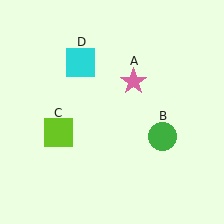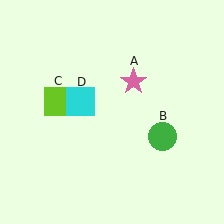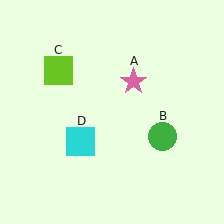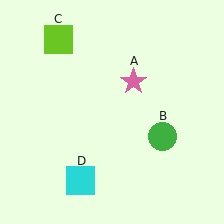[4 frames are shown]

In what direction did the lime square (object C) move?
The lime square (object C) moved up.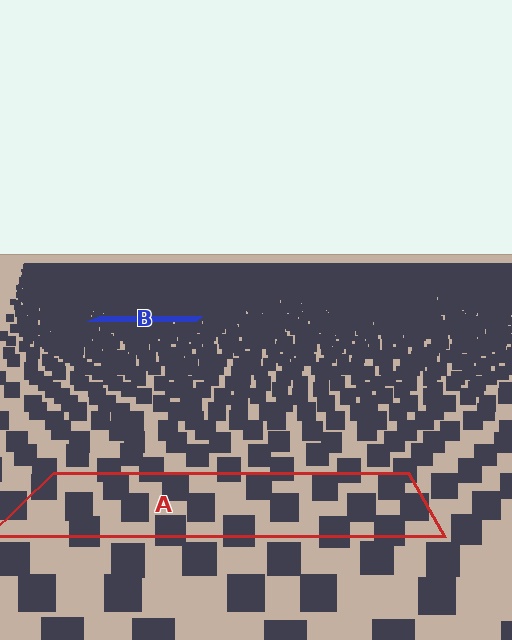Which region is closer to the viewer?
Region A is closer. The texture elements there are larger and more spread out.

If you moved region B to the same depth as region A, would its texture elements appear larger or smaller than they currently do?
They would appear larger. At a closer depth, the same texture elements are projected at a bigger on-screen size.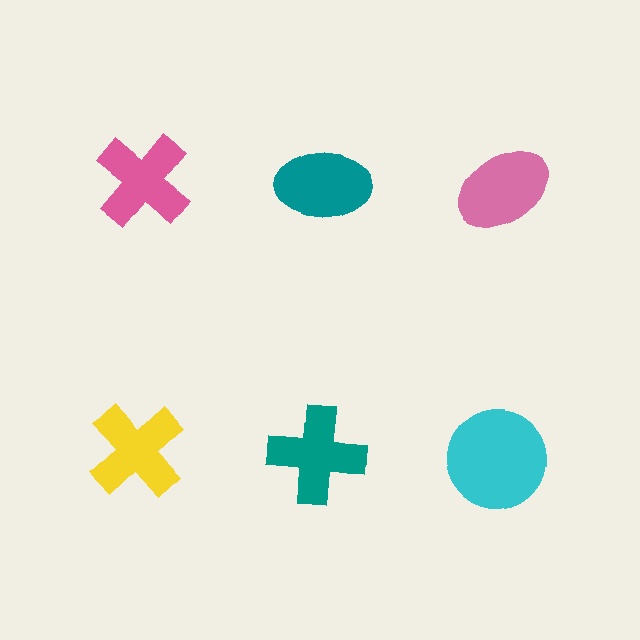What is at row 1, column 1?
A pink cross.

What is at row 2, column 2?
A teal cross.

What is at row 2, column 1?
A yellow cross.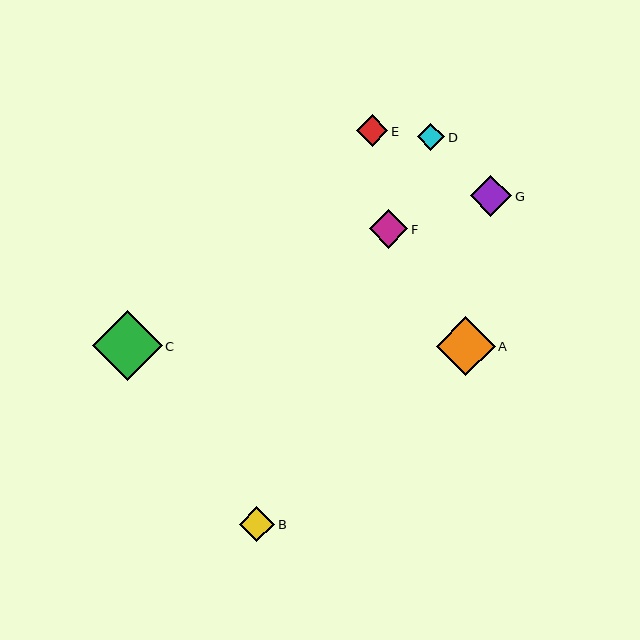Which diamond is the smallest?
Diamond D is the smallest with a size of approximately 27 pixels.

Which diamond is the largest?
Diamond C is the largest with a size of approximately 70 pixels.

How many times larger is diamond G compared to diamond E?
Diamond G is approximately 1.3 times the size of diamond E.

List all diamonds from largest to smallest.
From largest to smallest: C, A, G, F, B, E, D.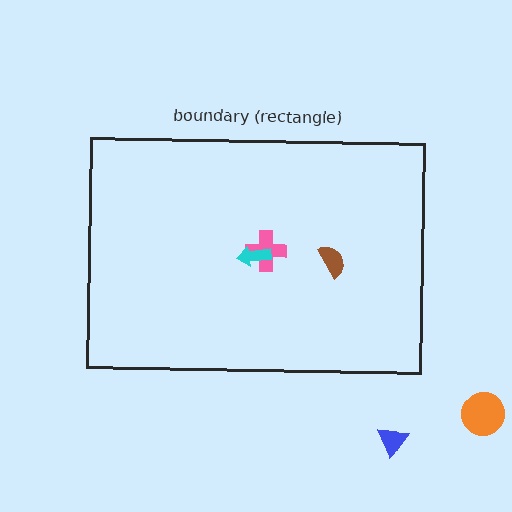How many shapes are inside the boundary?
3 inside, 2 outside.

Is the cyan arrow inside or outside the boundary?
Inside.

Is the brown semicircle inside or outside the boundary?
Inside.